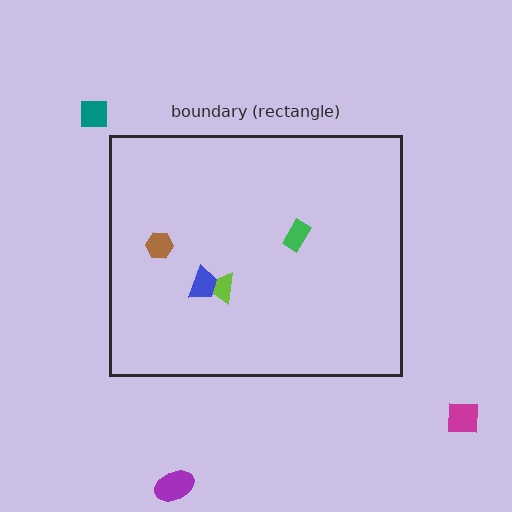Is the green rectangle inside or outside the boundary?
Inside.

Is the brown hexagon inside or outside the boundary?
Inside.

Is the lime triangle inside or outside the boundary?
Inside.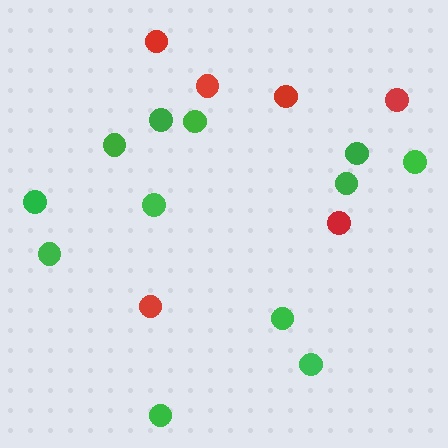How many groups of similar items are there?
There are 2 groups: one group of red circles (6) and one group of green circles (12).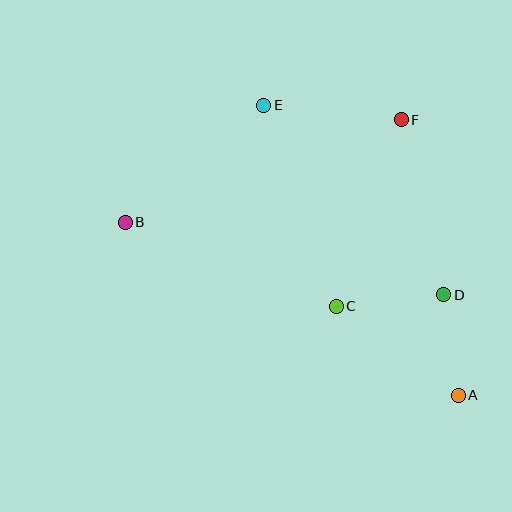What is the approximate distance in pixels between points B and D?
The distance between B and D is approximately 326 pixels.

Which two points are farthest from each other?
Points A and B are farthest from each other.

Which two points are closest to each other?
Points A and D are closest to each other.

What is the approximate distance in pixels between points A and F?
The distance between A and F is approximately 281 pixels.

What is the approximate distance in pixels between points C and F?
The distance between C and F is approximately 197 pixels.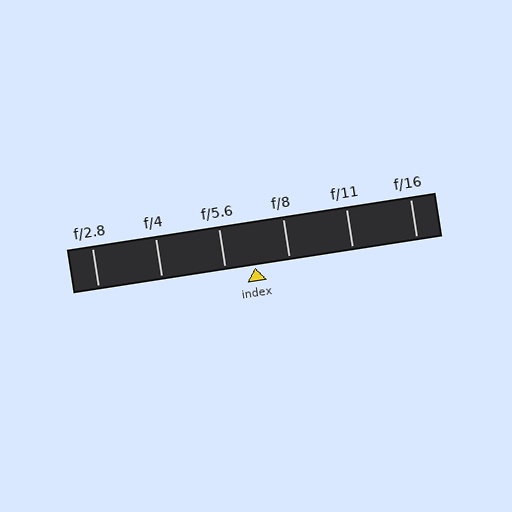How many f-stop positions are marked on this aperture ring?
There are 6 f-stop positions marked.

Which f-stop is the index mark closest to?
The index mark is closest to f/5.6.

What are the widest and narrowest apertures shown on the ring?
The widest aperture shown is f/2.8 and the narrowest is f/16.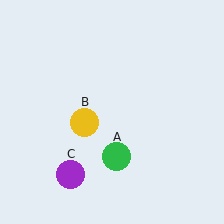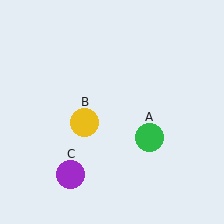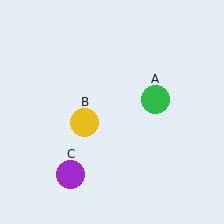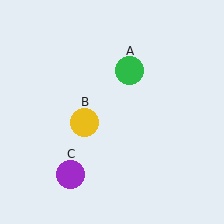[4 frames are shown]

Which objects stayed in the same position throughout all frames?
Yellow circle (object B) and purple circle (object C) remained stationary.